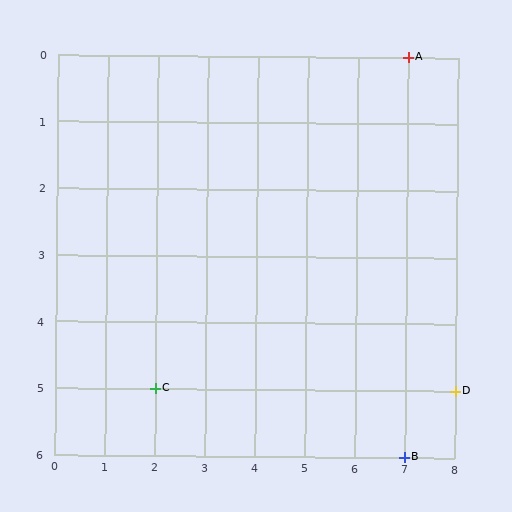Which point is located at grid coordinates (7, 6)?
Point B is at (7, 6).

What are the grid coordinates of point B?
Point B is at grid coordinates (7, 6).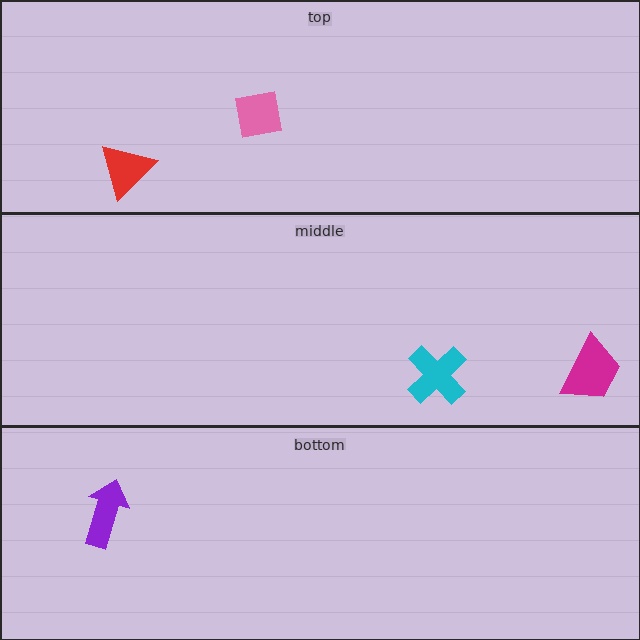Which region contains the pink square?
The top region.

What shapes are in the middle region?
The magenta trapezoid, the cyan cross.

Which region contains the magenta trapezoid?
The middle region.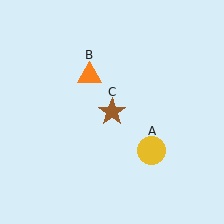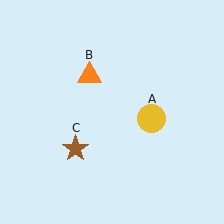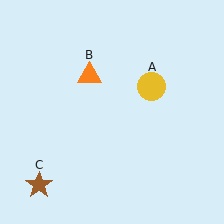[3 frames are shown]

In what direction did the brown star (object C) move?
The brown star (object C) moved down and to the left.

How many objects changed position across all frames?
2 objects changed position: yellow circle (object A), brown star (object C).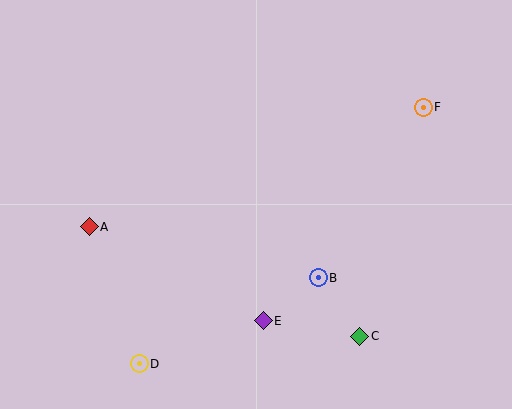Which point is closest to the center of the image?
Point B at (318, 278) is closest to the center.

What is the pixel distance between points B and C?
The distance between B and C is 72 pixels.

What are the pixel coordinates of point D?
Point D is at (139, 364).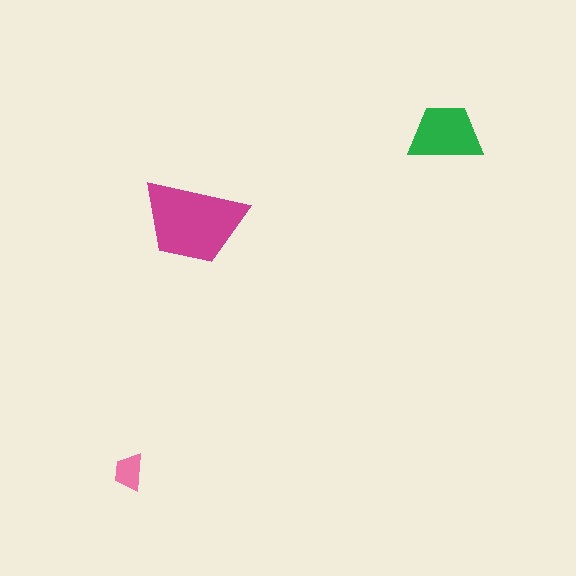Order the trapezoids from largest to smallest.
the magenta one, the green one, the pink one.